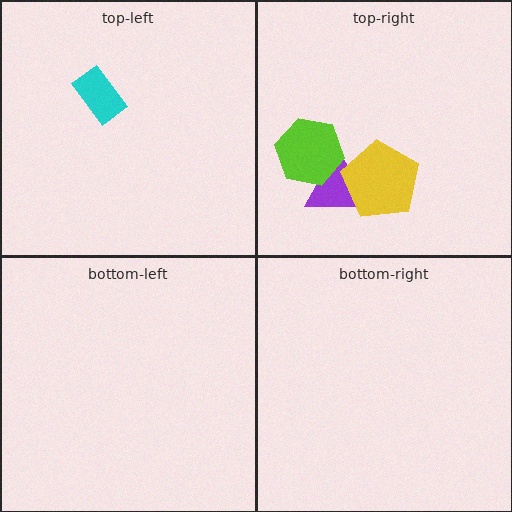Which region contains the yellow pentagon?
The top-right region.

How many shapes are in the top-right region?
3.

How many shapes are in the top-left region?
1.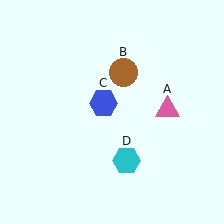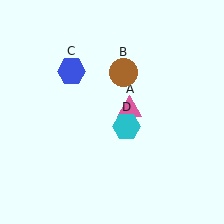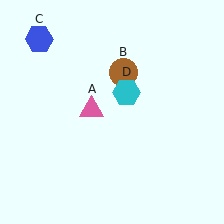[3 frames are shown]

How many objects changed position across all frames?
3 objects changed position: pink triangle (object A), blue hexagon (object C), cyan hexagon (object D).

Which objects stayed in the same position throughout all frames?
Brown circle (object B) remained stationary.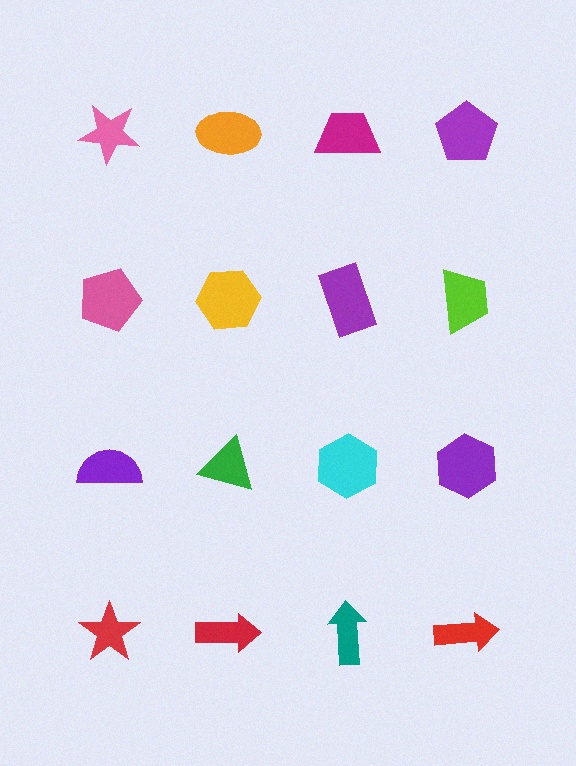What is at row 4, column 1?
A red star.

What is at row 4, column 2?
A red arrow.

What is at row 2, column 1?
A pink pentagon.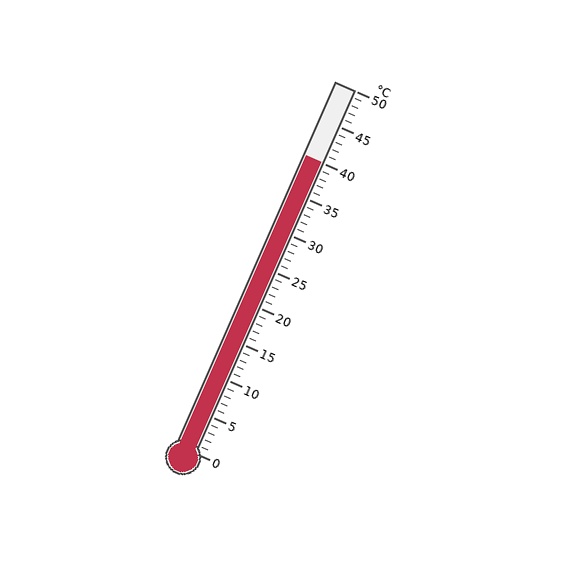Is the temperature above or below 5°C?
The temperature is above 5°C.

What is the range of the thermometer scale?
The thermometer scale ranges from 0°C to 50°C.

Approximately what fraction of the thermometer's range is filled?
The thermometer is filled to approximately 80% of its range.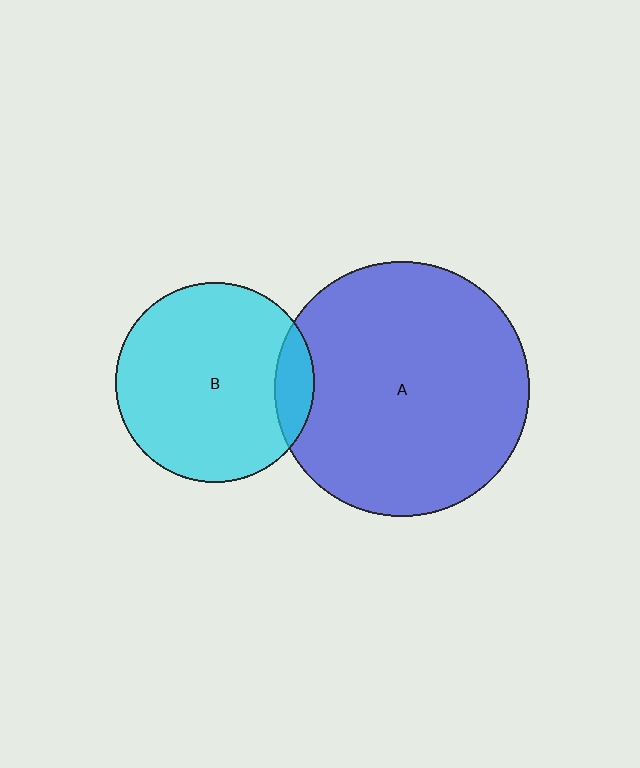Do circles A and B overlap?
Yes.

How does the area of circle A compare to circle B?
Approximately 1.6 times.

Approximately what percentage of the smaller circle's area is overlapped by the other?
Approximately 10%.